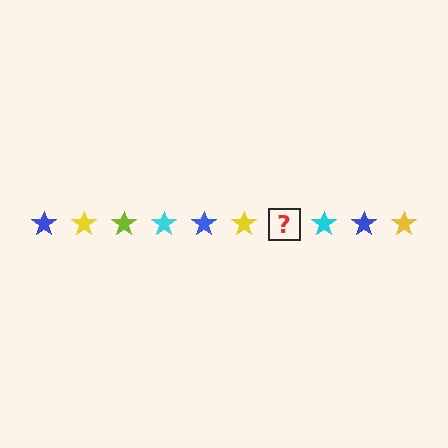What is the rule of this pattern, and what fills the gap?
The rule is that the pattern cycles through blue, yellow, lime, cyan stars. The gap should be filled with a lime star.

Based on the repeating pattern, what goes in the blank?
The blank should be a lime star.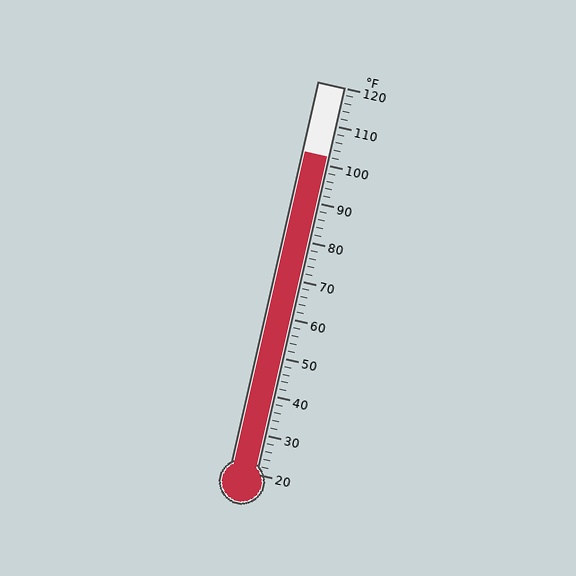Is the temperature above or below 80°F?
The temperature is above 80°F.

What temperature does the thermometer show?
The thermometer shows approximately 102°F.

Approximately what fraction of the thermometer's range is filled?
The thermometer is filled to approximately 80% of its range.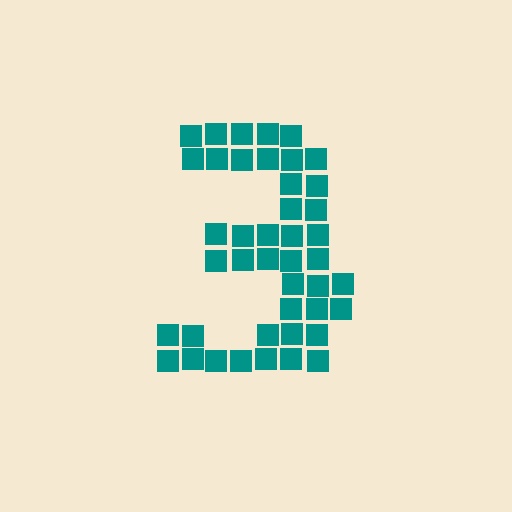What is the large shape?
The large shape is the digit 3.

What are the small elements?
The small elements are squares.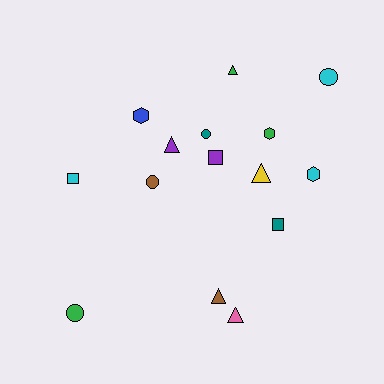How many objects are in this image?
There are 15 objects.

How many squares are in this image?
There are 3 squares.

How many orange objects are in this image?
There are no orange objects.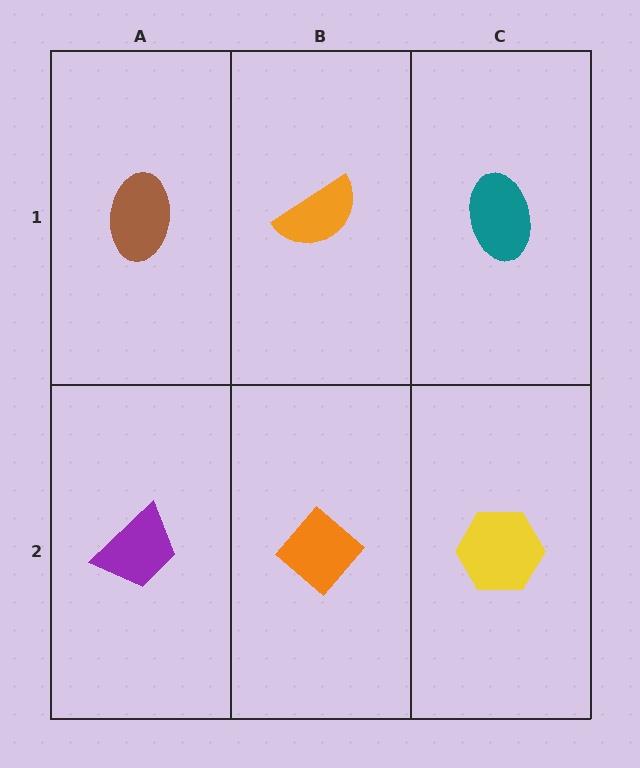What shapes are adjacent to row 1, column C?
A yellow hexagon (row 2, column C), an orange semicircle (row 1, column B).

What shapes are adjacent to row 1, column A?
A purple trapezoid (row 2, column A), an orange semicircle (row 1, column B).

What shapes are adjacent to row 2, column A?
A brown ellipse (row 1, column A), an orange diamond (row 2, column B).